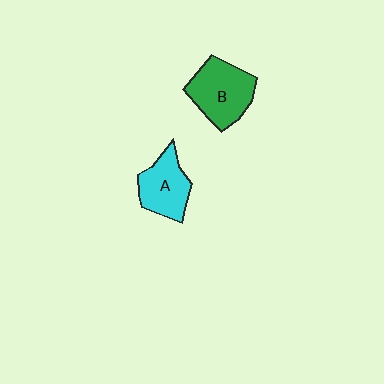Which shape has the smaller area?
Shape A (cyan).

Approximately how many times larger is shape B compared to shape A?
Approximately 1.2 times.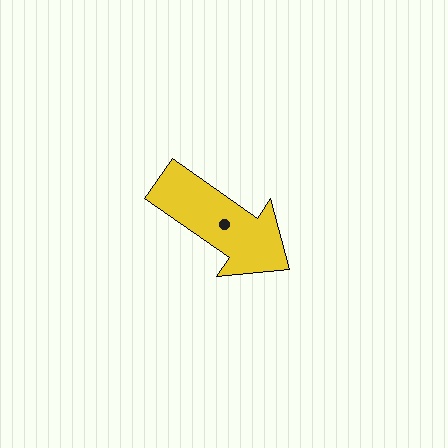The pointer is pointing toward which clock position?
Roughly 4 o'clock.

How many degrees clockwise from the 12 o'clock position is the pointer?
Approximately 125 degrees.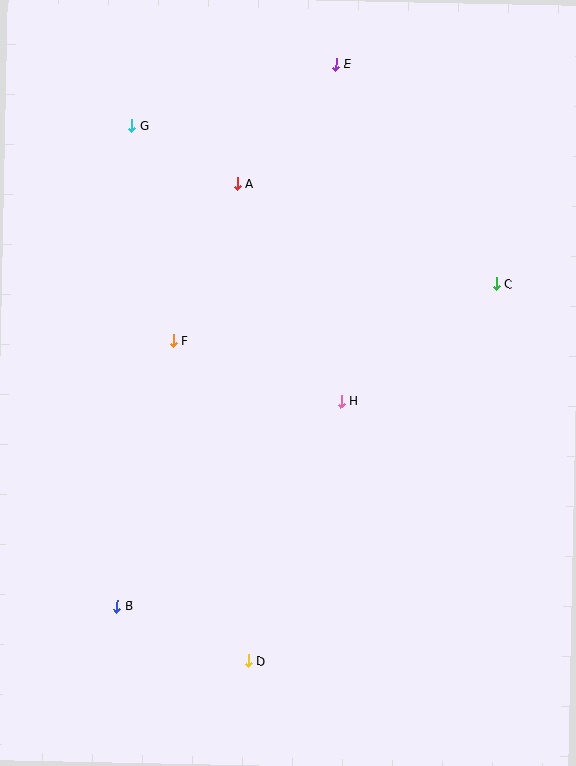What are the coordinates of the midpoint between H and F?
The midpoint between H and F is at (257, 371).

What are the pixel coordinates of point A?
Point A is at (237, 183).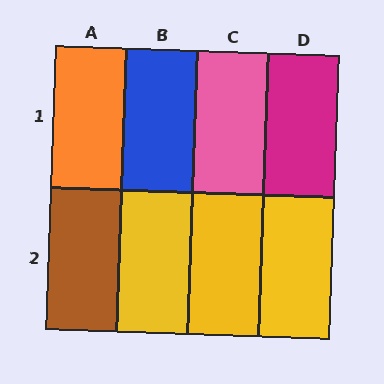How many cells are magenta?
1 cell is magenta.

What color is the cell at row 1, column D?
Magenta.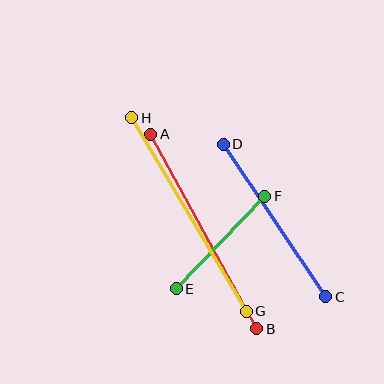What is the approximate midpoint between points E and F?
The midpoint is at approximately (220, 242) pixels.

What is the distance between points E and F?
The distance is approximately 128 pixels.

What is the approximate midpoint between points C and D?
The midpoint is at approximately (274, 220) pixels.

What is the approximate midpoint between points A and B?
The midpoint is at approximately (204, 232) pixels.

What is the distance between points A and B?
The distance is approximately 221 pixels.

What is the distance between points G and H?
The distance is approximately 225 pixels.